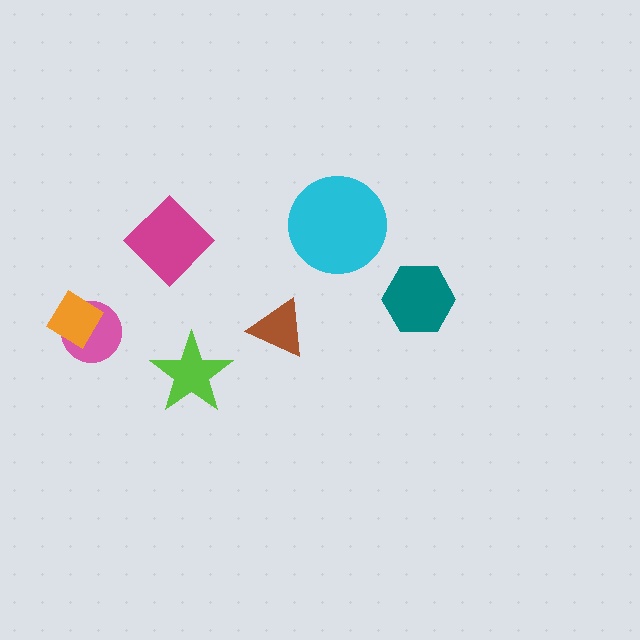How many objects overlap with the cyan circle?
0 objects overlap with the cyan circle.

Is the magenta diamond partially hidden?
No, no other shape covers it.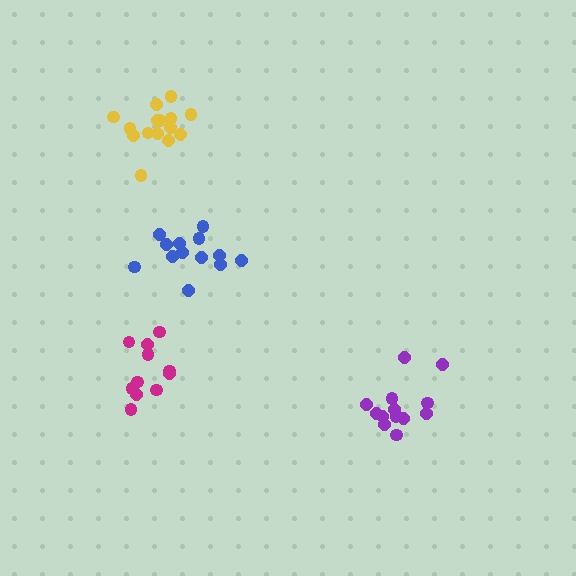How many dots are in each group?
Group 1: 13 dots, Group 2: 15 dots, Group 3: 13 dots, Group 4: 11 dots (52 total).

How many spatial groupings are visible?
There are 4 spatial groupings.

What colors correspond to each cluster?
The clusters are colored: blue, yellow, purple, magenta.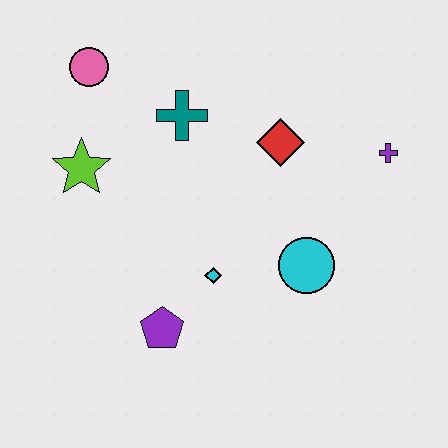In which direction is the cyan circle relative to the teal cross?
The cyan circle is below the teal cross.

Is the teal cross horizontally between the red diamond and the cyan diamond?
No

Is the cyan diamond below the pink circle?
Yes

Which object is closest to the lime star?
The pink circle is closest to the lime star.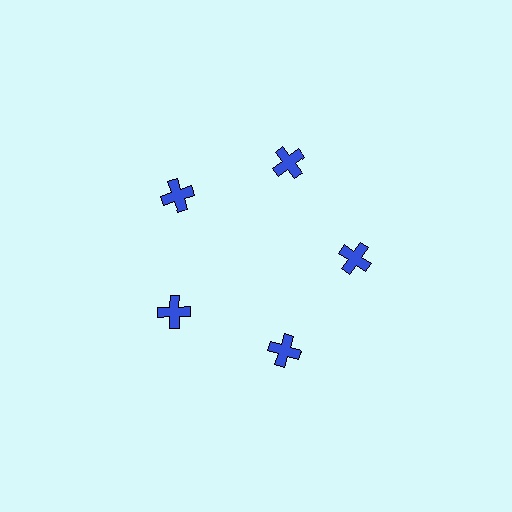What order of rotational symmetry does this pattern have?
This pattern has 5-fold rotational symmetry.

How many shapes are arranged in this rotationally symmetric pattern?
There are 5 shapes, arranged in 5 groups of 1.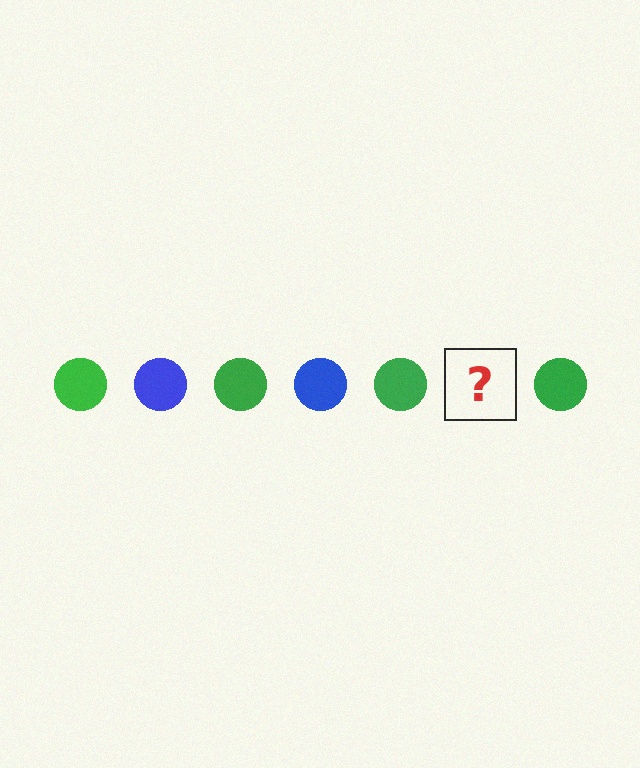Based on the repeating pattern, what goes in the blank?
The blank should be a blue circle.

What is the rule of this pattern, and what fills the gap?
The rule is that the pattern cycles through green, blue circles. The gap should be filled with a blue circle.